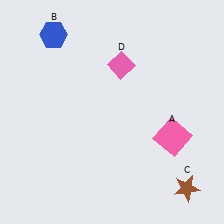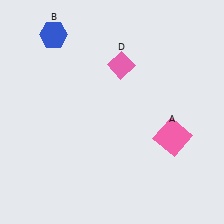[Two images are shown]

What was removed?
The brown star (C) was removed in Image 2.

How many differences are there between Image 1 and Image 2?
There is 1 difference between the two images.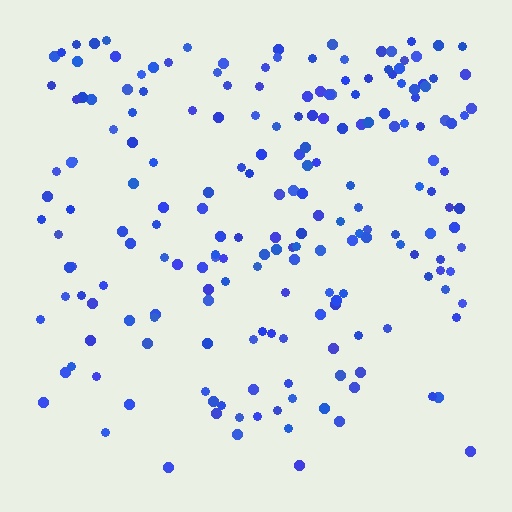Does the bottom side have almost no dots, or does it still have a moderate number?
Still a moderate number, just noticeably fewer than the top.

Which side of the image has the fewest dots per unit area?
The bottom.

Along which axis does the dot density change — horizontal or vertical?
Vertical.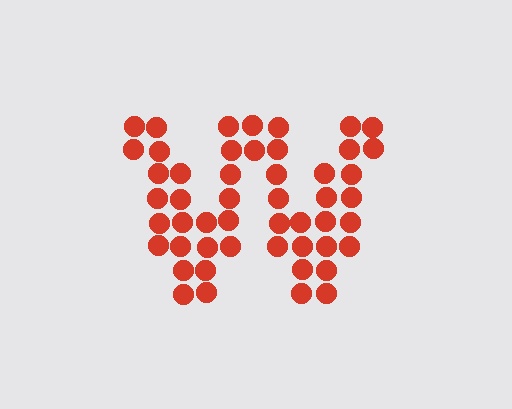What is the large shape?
The large shape is the letter W.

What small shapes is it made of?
It is made of small circles.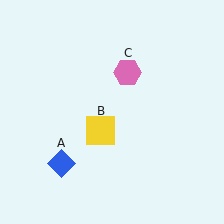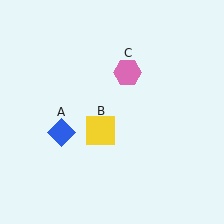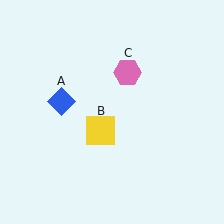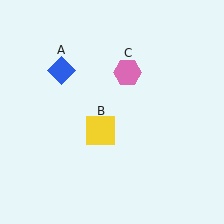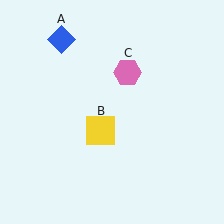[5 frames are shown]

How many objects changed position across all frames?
1 object changed position: blue diamond (object A).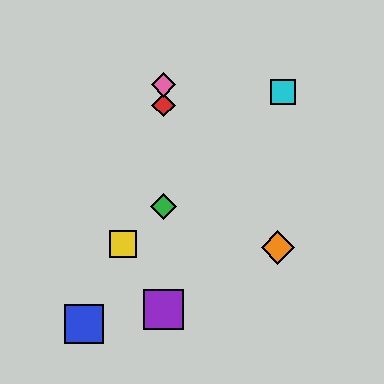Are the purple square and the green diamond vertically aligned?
Yes, both are at x≈163.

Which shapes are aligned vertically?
The red diamond, the green diamond, the purple square, the pink diamond are aligned vertically.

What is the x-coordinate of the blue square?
The blue square is at x≈84.